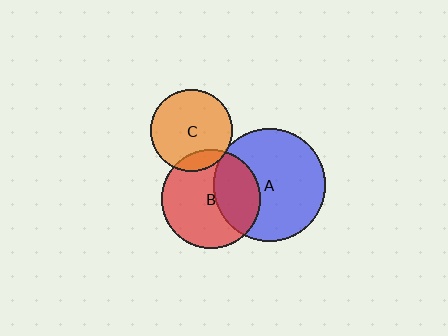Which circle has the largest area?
Circle A (blue).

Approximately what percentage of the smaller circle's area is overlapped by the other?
Approximately 15%.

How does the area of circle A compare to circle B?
Approximately 1.3 times.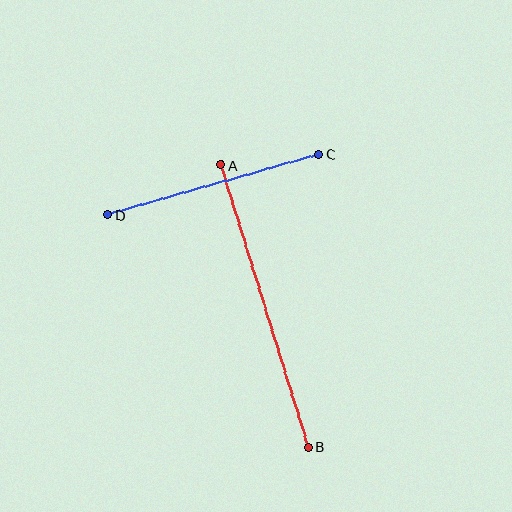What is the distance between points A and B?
The distance is approximately 295 pixels.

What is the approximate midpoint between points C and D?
The midpoint is at approximately (213, 184) pixels.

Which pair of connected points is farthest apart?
Points A and B are farthest apart.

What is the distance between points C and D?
The distance is approximately 220 pixels.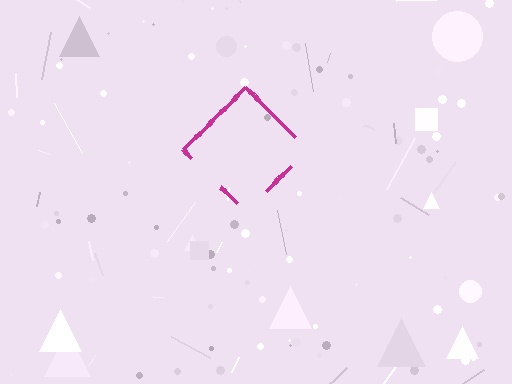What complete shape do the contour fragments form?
The contour fragments form a diamond.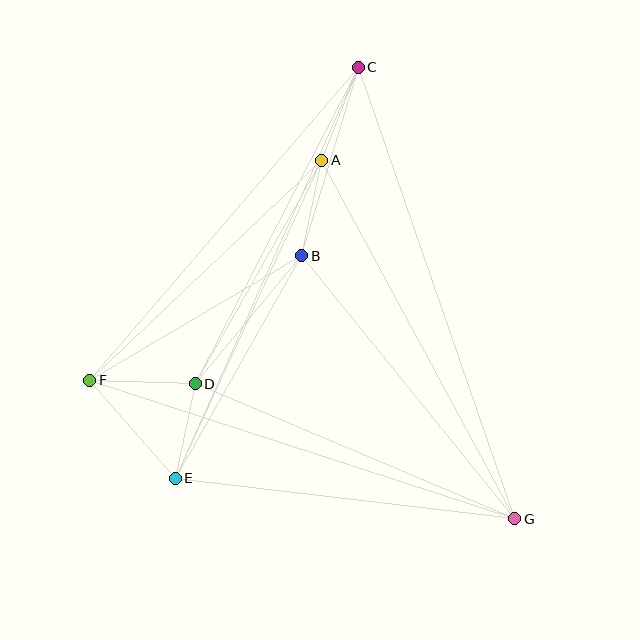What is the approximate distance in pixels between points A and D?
The distance between A and D is approximately 257 pixels.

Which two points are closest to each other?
Points D and E are closest to each other.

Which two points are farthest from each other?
Points C and G are farthest from each other.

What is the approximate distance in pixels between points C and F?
The distance between C and F is approximately 412 pixels.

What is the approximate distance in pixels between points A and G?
The distance between A and G is approximately 407 pixels.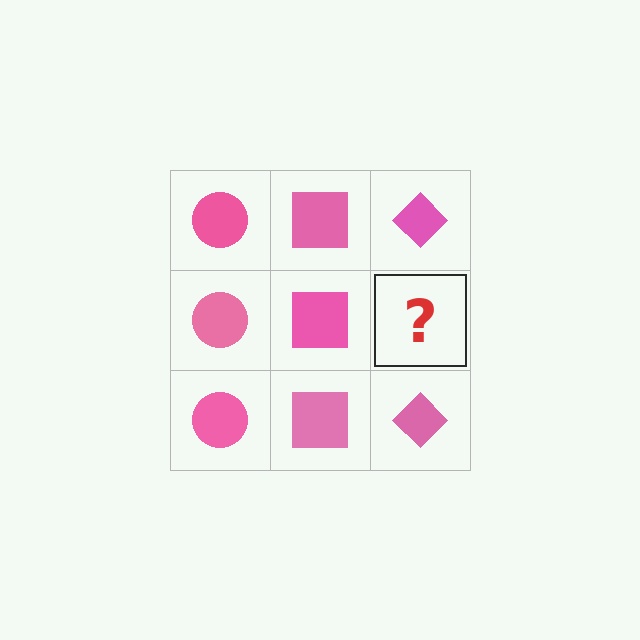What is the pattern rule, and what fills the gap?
The rule is that each column has a consistent shape. The gap should be filled with a pink diamond.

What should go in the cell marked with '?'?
The missing cell should contain a pink diamond.